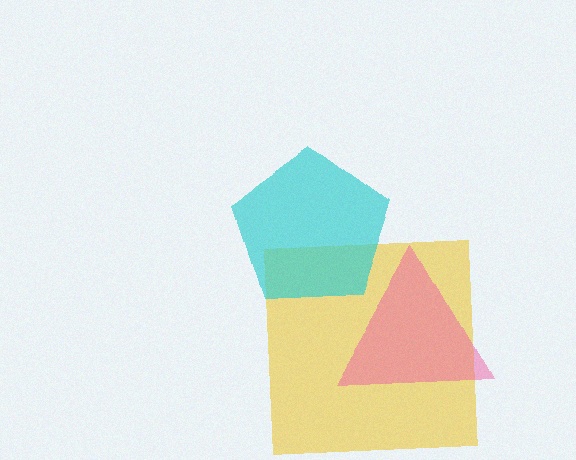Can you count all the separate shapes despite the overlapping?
Yes, there are 3 separate shapes.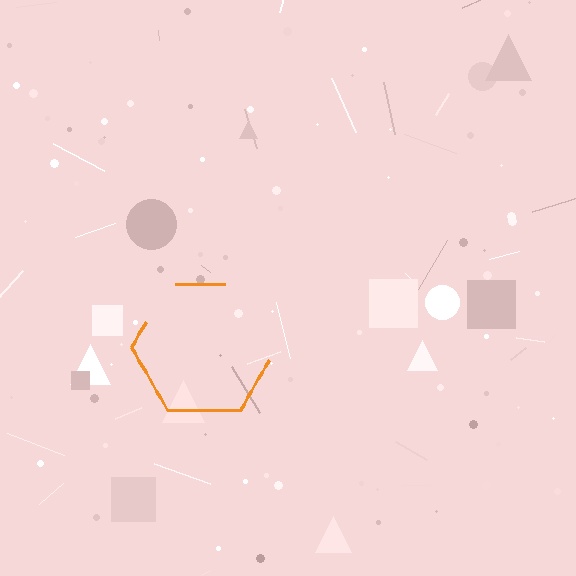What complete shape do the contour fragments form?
The contour fragments form a hexagon.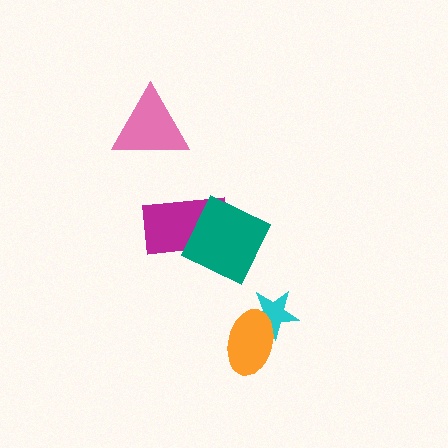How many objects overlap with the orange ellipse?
1 object overlaps with the orange ellipse.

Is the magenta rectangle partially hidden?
Yes, it is partially covered by another shape.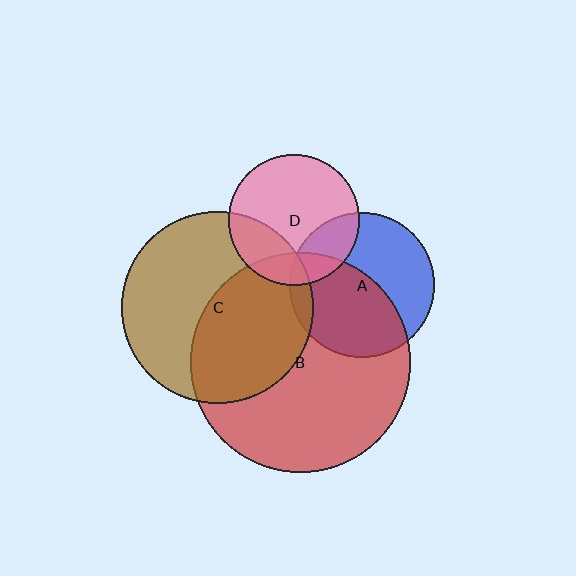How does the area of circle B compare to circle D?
Approximately 2.8 times.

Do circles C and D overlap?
Yes.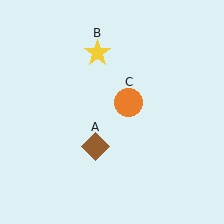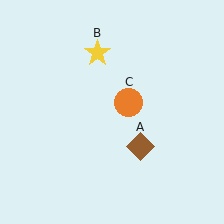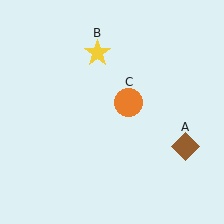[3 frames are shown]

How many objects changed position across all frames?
1 object changed position: brown diamond (object A).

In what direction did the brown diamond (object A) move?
The brown diamond (object A) moved right.